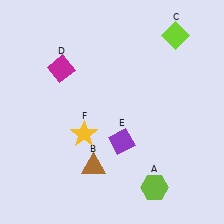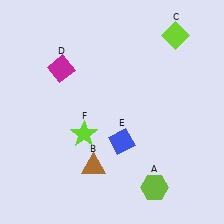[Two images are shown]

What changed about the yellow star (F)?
In Image 1, F is yellow. In Image 2, it changed to lime.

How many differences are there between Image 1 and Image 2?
There are 2 differences between the two images.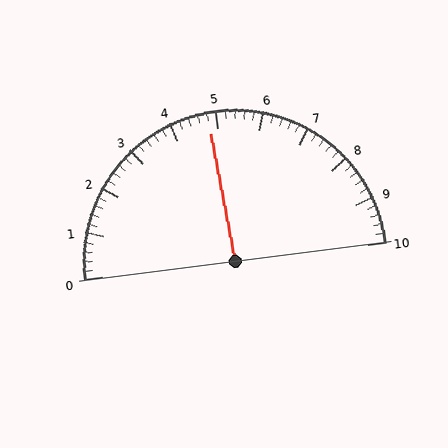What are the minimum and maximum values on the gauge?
The gauge ranges from 0 to 10.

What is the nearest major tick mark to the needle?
The nearest major tick mark is 5.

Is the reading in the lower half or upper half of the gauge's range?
The reading is in the lower half of the range (0 to 10).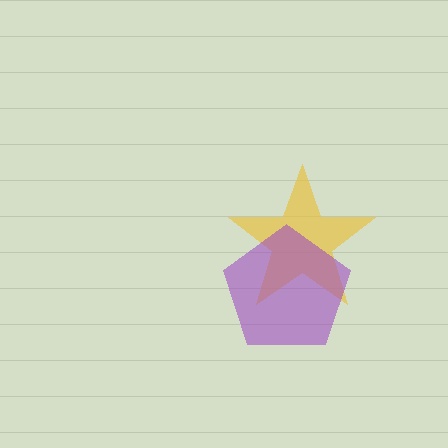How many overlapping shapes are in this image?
There are 2 overlapping shapes in the image.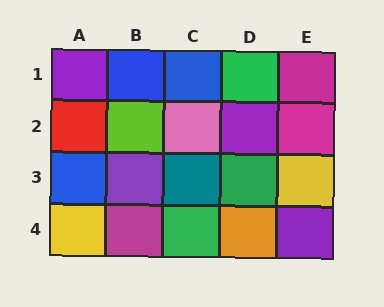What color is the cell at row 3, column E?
Yellow.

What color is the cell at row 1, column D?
Green.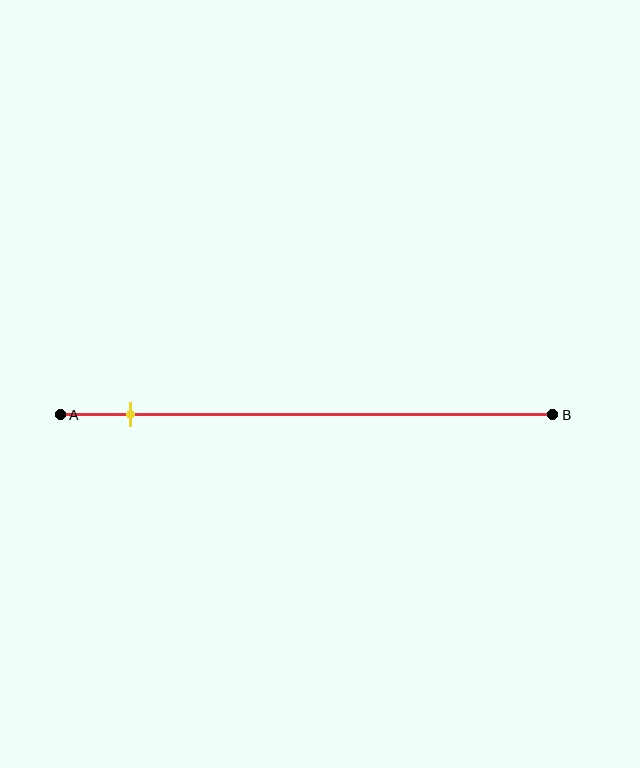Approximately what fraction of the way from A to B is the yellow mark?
The yellow mark is approximately 15% of the way from A to B.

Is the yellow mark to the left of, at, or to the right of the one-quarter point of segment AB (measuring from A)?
The yellow mark is to the left of the one-quarter point of segment AB.